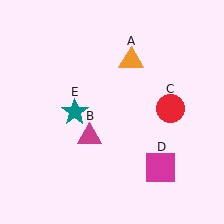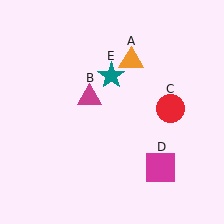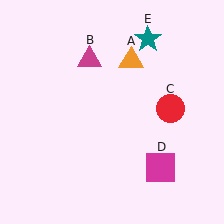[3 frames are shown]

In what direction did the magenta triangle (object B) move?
The magenta triangle (object B) moved up.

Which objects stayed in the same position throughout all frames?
Orange triangle (object A) and red circle (object C) and magenta square (object D) remained stationary.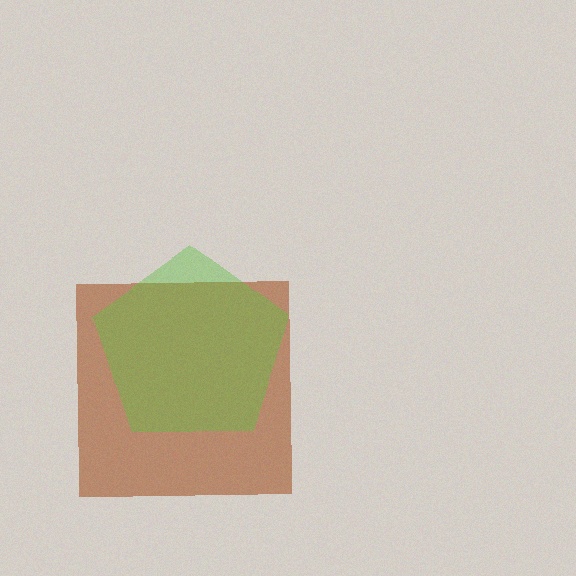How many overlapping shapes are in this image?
There are 2 overlapping shapes in the image.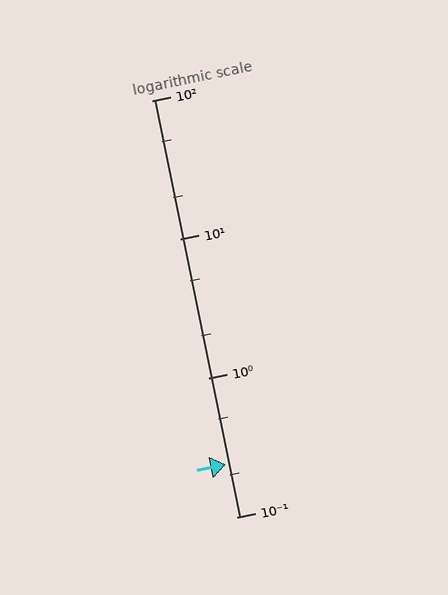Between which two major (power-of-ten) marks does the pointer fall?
The pointer is between 0.1 and 1.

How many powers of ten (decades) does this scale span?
The scale spans 3 decades, from 0.1 to 100.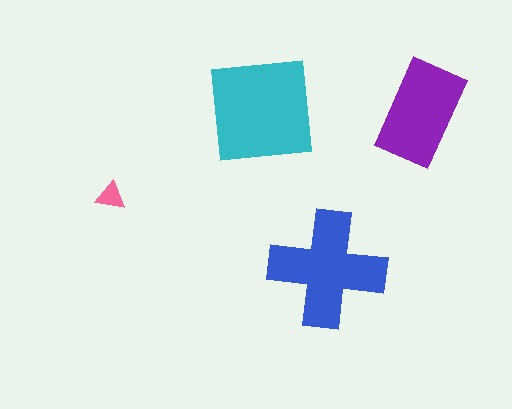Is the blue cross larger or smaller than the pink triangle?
Larger.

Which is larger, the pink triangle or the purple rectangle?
The purple rectangle.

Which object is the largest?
The cyan square.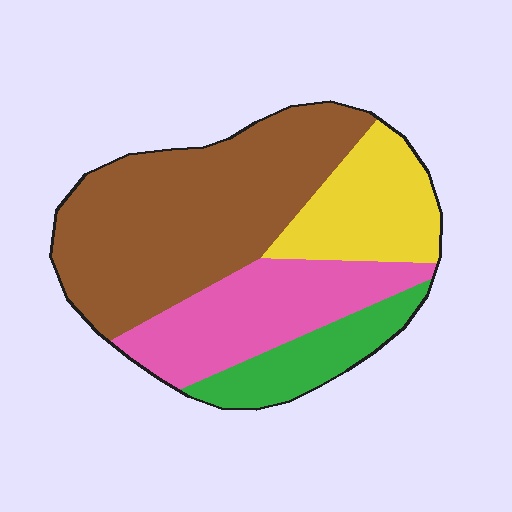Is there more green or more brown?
Brown.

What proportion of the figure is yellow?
Yellow takes up about one sixth (1/6) of the figure.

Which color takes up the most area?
Brown, at roughly 45%.